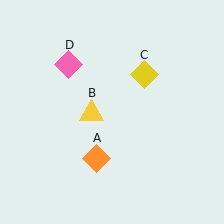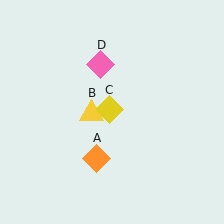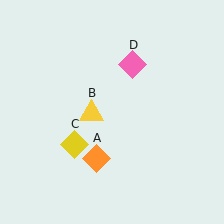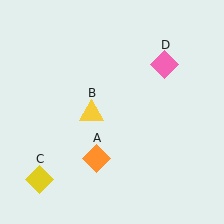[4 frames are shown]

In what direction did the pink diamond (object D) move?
The pink diamond (object D) moved right.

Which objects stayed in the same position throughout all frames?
Orange diamond (object A) and yellow triangle (object B) remained stationary.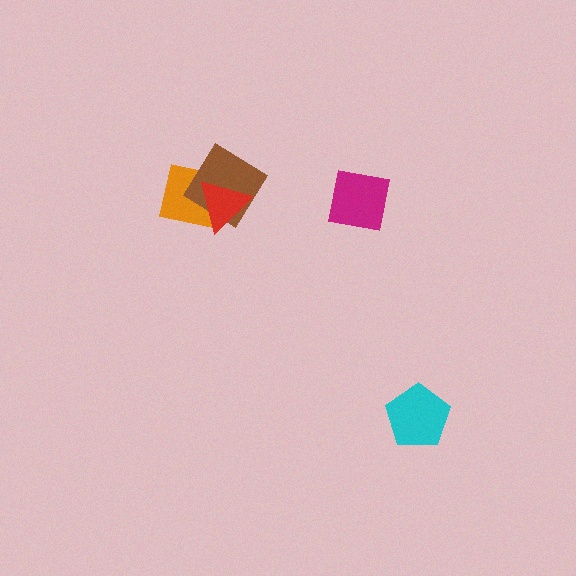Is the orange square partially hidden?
Yes, it is partially covered by another shape.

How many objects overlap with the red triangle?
2 objects overlap with the red triangle.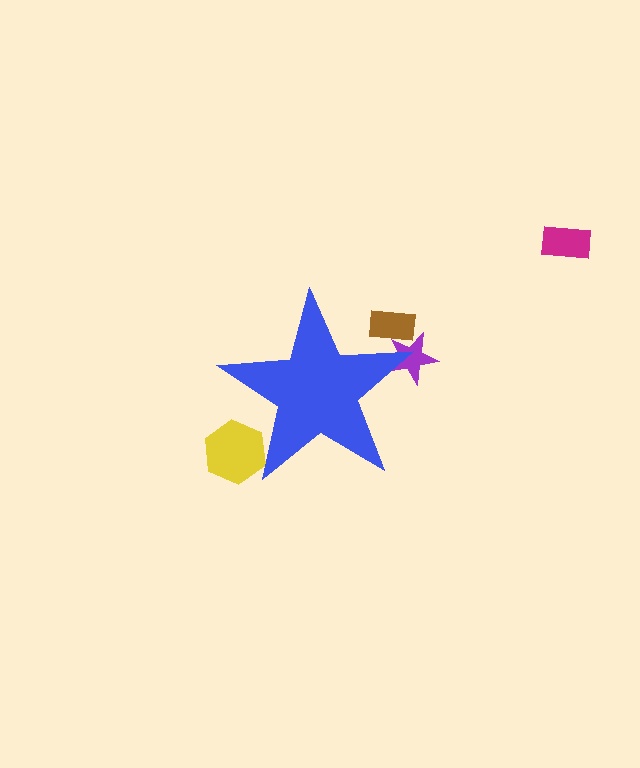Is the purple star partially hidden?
Yes, the purple star is partially hidden behind the blue star.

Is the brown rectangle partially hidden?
Yes, the brown rectangle is partially hidden behind the blue star.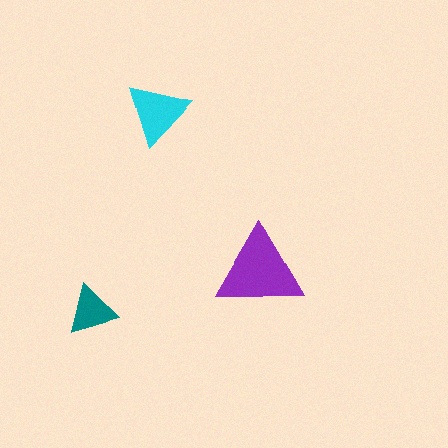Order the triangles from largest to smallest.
the purple one, the cyan one, the teal one.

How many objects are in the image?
There are 3 objects in the image.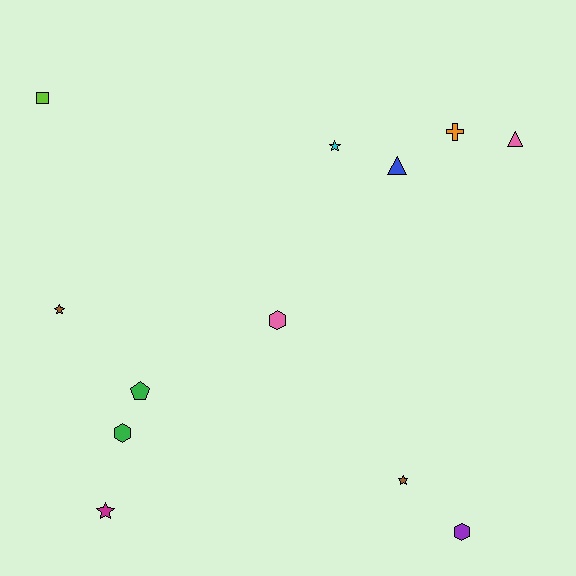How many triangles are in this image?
There are 2 triangles.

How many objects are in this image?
There are 12 objects.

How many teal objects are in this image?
There are no teal objects.